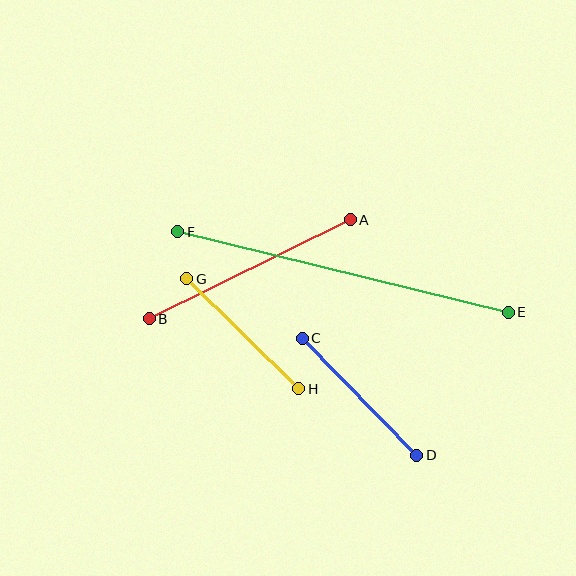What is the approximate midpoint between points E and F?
The midpoint is at approximately (343, 272) pixels.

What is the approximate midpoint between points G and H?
The midpoint is at approximately (243, 334) pixels.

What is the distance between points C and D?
The distance is approximately 164 pixels.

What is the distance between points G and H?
The distance is approximately 157 pixels.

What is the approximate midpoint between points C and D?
The midpoint is at approximately (359, 397) pixels.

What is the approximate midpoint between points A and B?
The midpoint is at approximately (250, 269) pixels.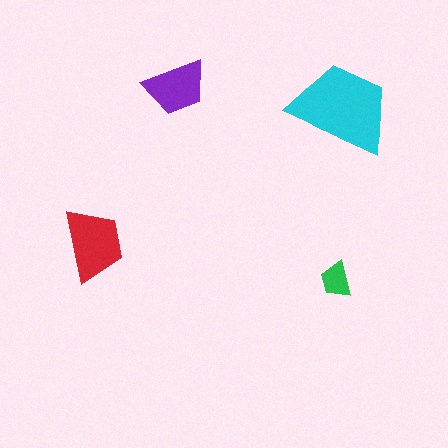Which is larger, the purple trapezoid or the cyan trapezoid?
The cyan one.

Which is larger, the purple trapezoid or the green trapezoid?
The purple one.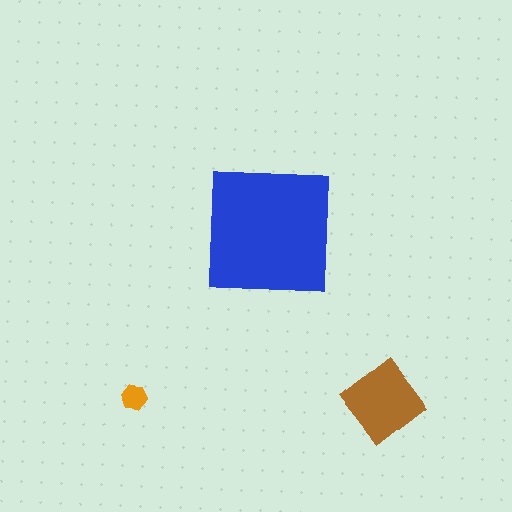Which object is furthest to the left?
The orange hexagon is leftmost.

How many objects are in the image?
There are 3 objects in the image.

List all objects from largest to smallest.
The blue square, the brown diamond, the orange hexagon.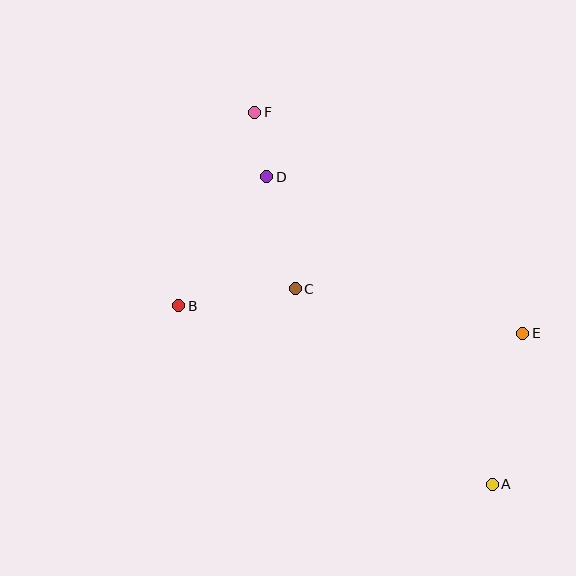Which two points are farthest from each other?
Points A and F are farthest from each other.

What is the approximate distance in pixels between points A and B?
The distance between A and B is approximately 361 pixels.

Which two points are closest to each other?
Points D and F are closest to each other.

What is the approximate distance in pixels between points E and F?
The distance between E and F is approximately 347 pixels.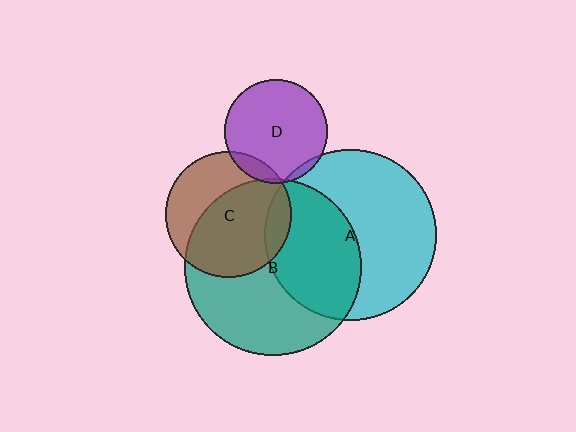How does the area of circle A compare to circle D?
Approximately 2.7 times.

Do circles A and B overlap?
Yes.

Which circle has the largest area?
Circle B (teal).